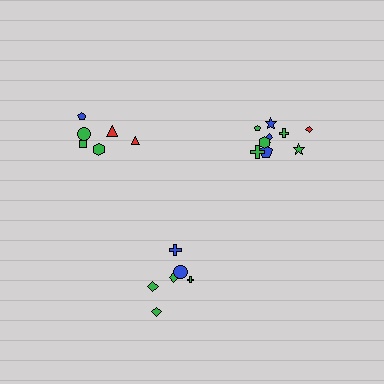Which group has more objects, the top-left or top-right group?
The top-right group.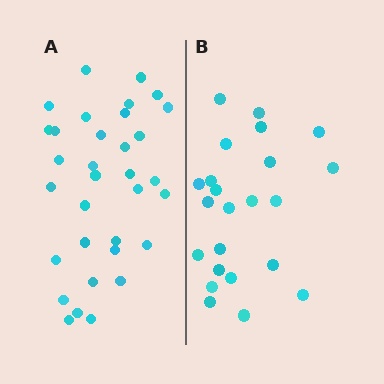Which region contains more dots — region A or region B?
Region A (the left region) has more dots.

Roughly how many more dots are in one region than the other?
Region A has roughly 10 or so more dots than region B.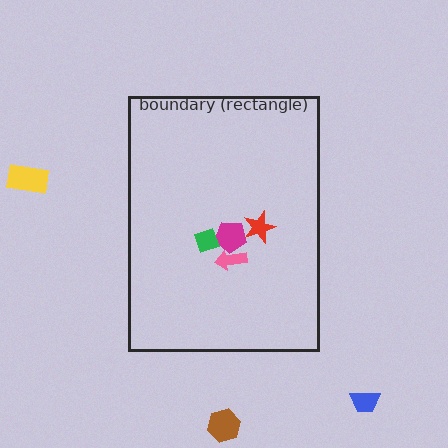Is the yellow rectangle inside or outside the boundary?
Outside.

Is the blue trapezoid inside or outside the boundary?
Outside.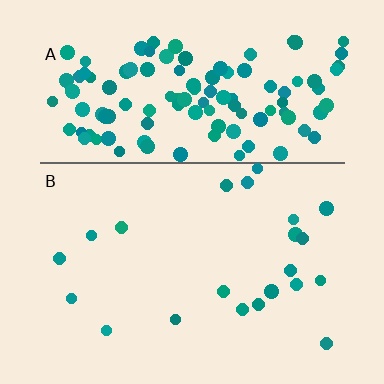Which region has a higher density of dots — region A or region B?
A (the top).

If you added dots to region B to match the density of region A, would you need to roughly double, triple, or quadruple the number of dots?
Approximately quadruple.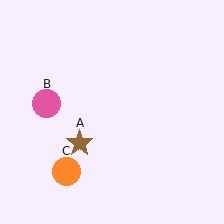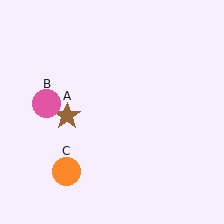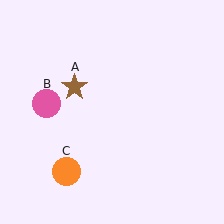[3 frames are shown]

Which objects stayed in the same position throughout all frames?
Pink circle (object B) and orange circle (object C) remained stationary.